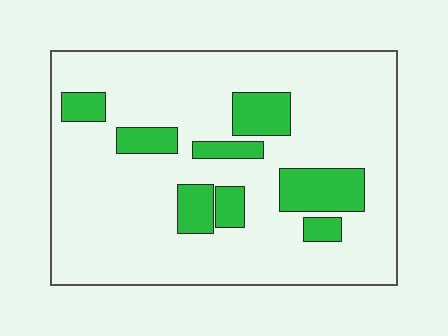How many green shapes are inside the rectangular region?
8.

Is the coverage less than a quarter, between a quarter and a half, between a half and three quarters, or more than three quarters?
Less than a quarter.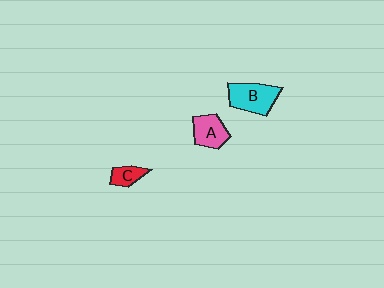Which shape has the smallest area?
Shape C (red).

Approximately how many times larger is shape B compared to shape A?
Approximately 1.3 times.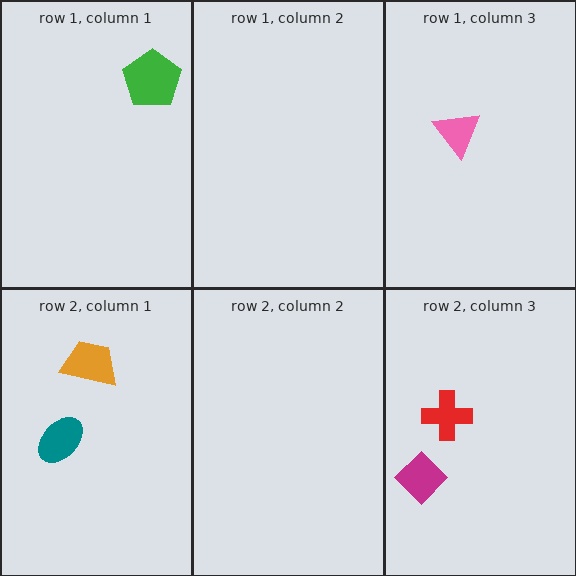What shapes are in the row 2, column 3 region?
The red cross, the magenta diamond.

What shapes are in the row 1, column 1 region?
The green pentagon.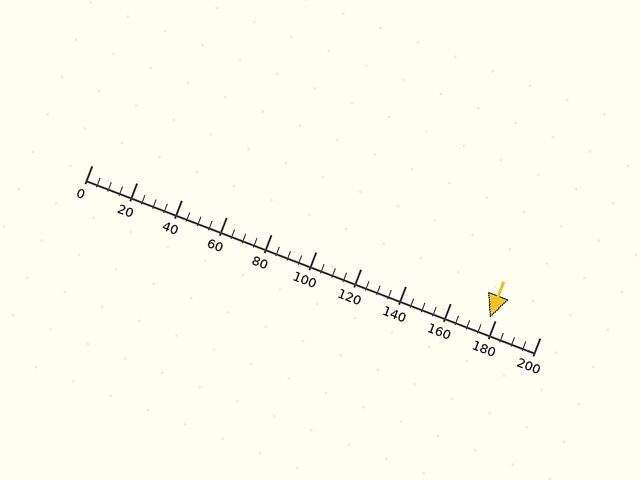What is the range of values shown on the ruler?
The ruler shows values from 0 to 200.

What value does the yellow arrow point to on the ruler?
The yellow arrow points to approximately 178.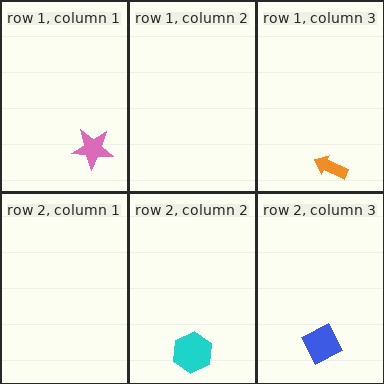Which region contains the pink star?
The row 1, column 1 region.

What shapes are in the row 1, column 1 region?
The pink star.